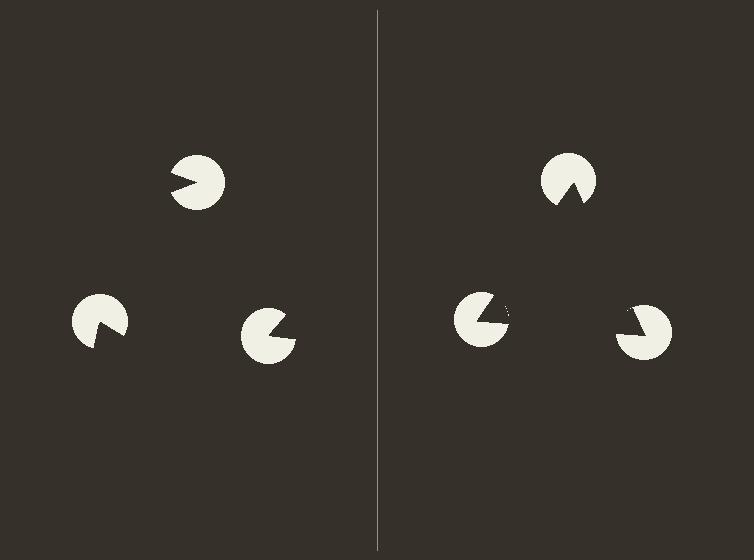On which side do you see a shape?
An illusory triangle appears on the right side. On the left side the wedge cuts are rotated, so no coherent shape forms.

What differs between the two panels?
The pac-man discs are positioned identically on both sides; only the wedge orientations differ. On the right they align to a triangle; on the left they are misaligned.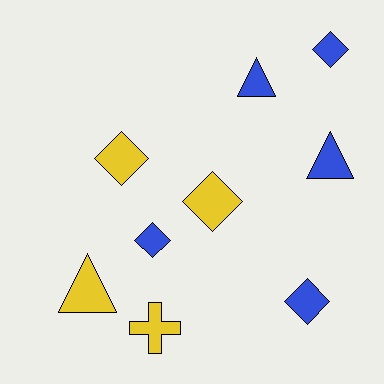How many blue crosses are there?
There are no blue crosses.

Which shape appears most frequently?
Diamond, with 5 objects.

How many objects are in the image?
There are 9 objects.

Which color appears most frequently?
Blue, with 5 objects.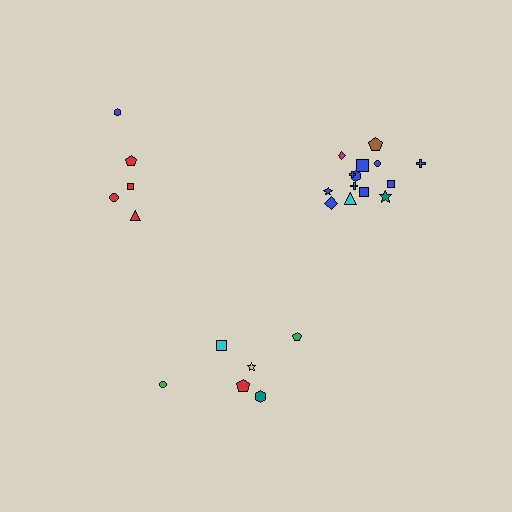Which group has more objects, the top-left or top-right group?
The top-right group.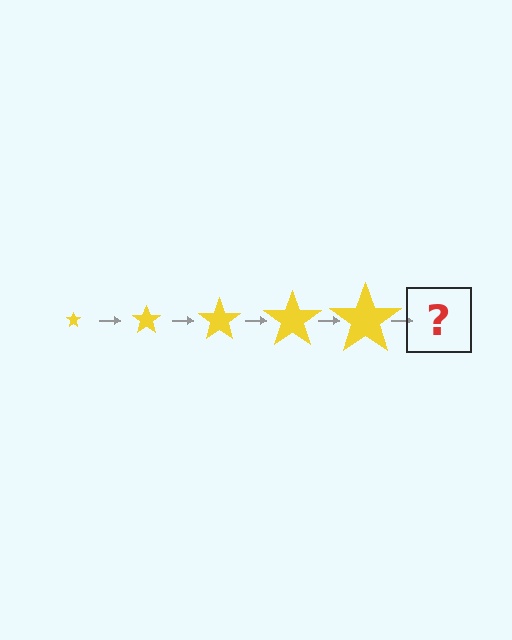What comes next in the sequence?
The next element should be a yellow star, larger than the previous one.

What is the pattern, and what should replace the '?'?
The pattern is that the star gets progressively larger each step. The '?' should be a yellow star, larger than the previous one.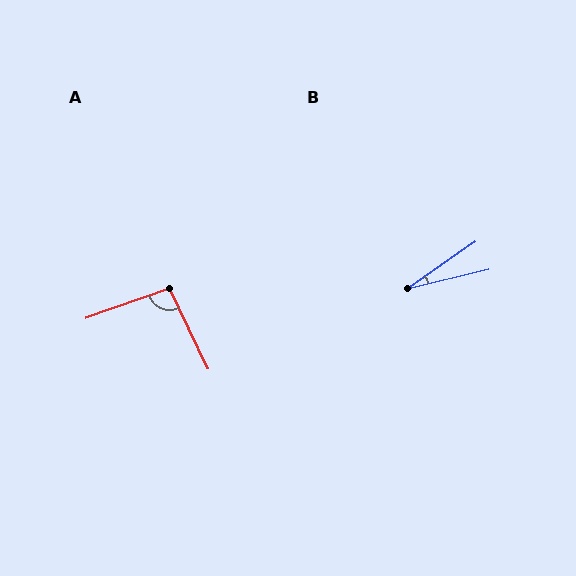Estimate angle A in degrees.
Approximately 96 degrees.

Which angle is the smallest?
B, at approximately 21 degrees.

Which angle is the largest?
A, at approximately 96 degrees.